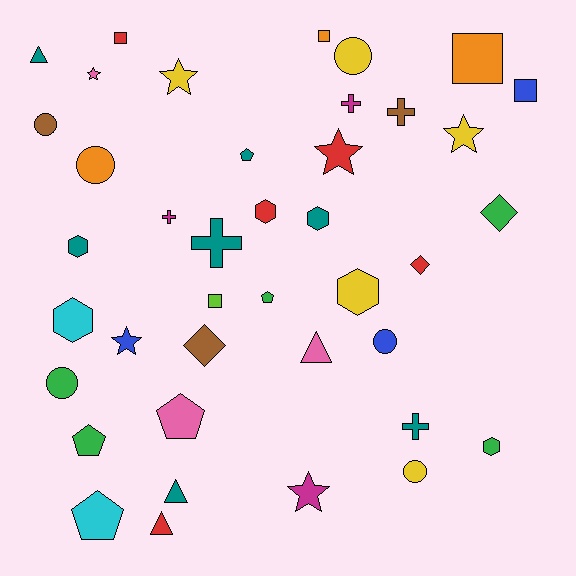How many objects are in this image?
There are 40 objects.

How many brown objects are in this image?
There are 3 brown objects.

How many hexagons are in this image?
There are 6 hexagons.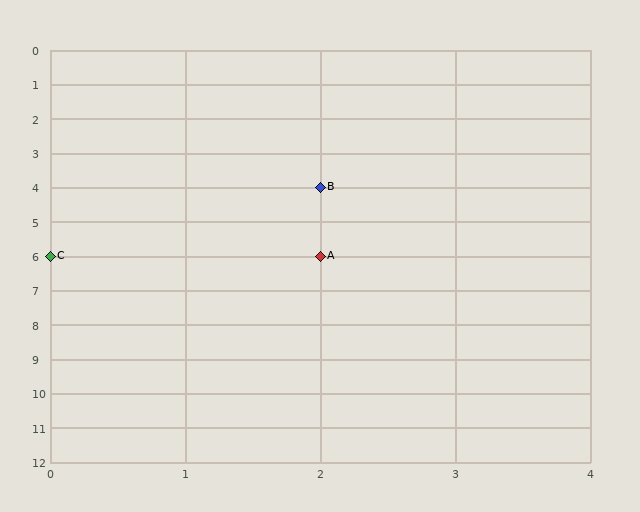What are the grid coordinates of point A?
Point A is at grid coordinates (2, 6).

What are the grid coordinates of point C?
Point C is at grid coordinates (0, 6).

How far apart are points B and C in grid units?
Points B and C are 2 columns and 2 rows apart (about 2.8 grid units diagonally).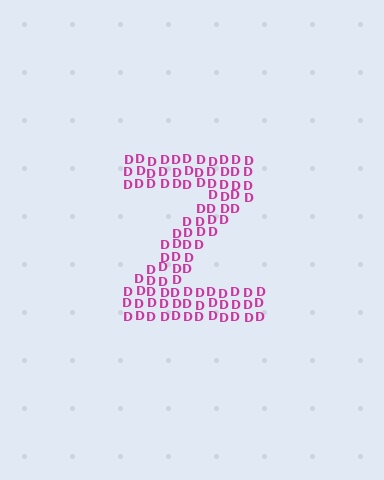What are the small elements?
The small elements are letter D's.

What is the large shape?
The large shape is the letter Z.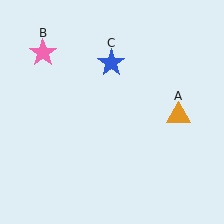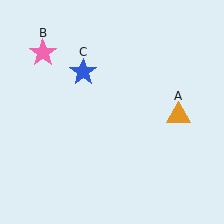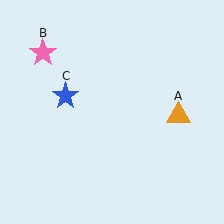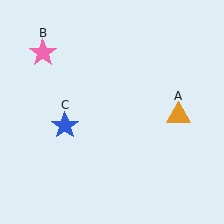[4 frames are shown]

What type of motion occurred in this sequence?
The blue star (object C) rotated counterclockwise around the center of the scene.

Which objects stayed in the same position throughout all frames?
Orange triangle (object A) and pink star (object B) remained stationary.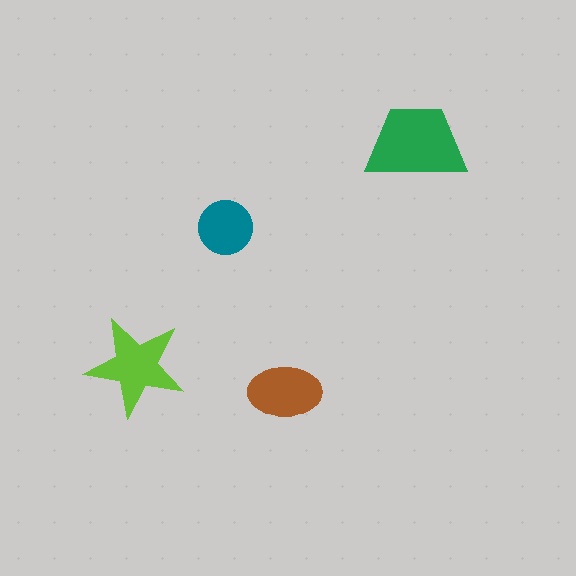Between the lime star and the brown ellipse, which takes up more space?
The lime star.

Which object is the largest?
The green trapezoid.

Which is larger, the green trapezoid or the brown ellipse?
The green trapezoid.